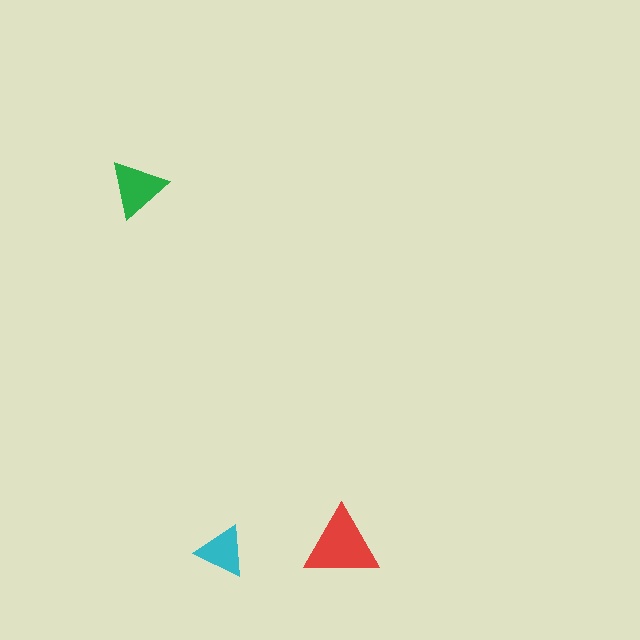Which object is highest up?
The green triangle is topmost.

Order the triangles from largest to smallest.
the red one, the green one, the cyan one.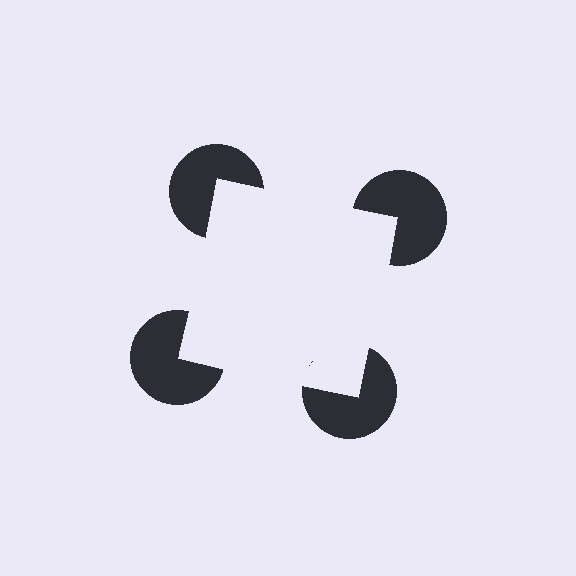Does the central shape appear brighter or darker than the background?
It typically appears slightly brighter than the background, even though no actual brightness change is drawn.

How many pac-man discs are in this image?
There are 4 — one at each vertex of the illusory square.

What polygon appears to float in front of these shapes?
An illusory square — its edges are inferred from the aligned wedge cuts in the pac-man discs, not physically drawn.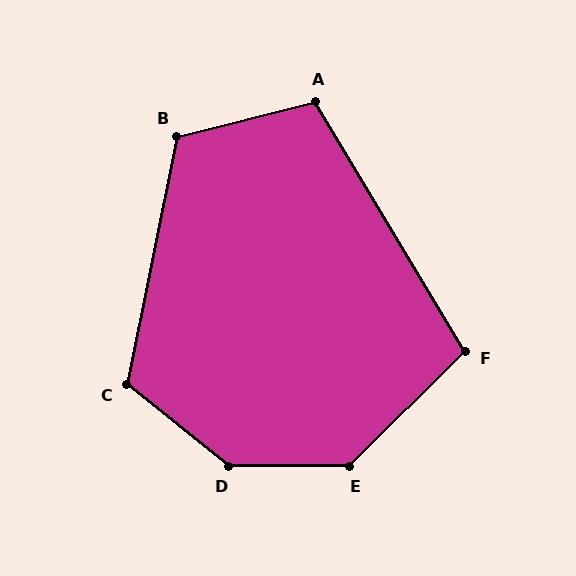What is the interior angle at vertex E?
Approximately 136 degrees (obtuse).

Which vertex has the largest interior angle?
D, at approximately 141 degrees.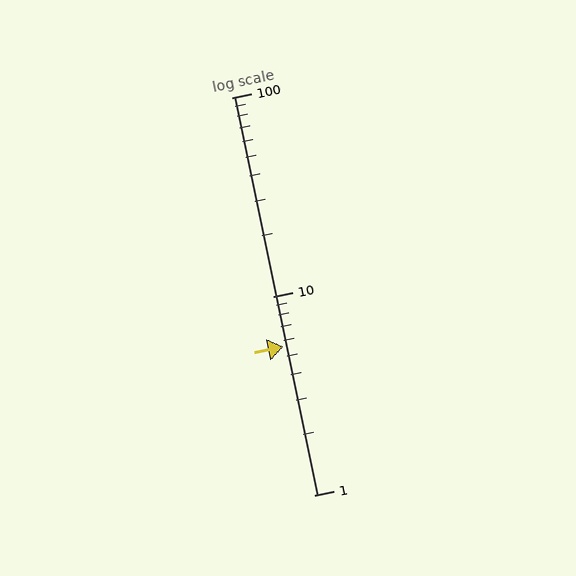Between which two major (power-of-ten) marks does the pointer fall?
The pointer is between 1 and 10.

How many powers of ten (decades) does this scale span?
The scale spans 2 decades, from 1 to 100.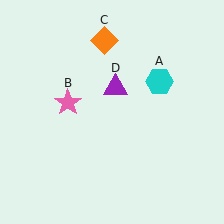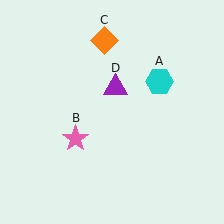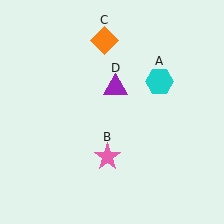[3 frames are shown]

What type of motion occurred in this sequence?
The pink star (object B) rotated counterclockwise around the center of the scene.